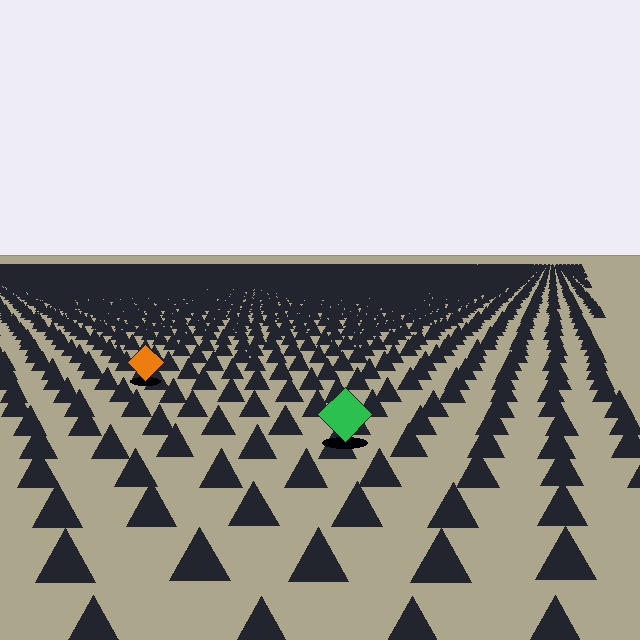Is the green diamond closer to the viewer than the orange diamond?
Yes. The green diamond is closer — you can tell from the texture gradient: the ground texture is coarser near it.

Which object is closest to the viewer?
The green diamond is closest. The texture marks near it are larger and more spread out.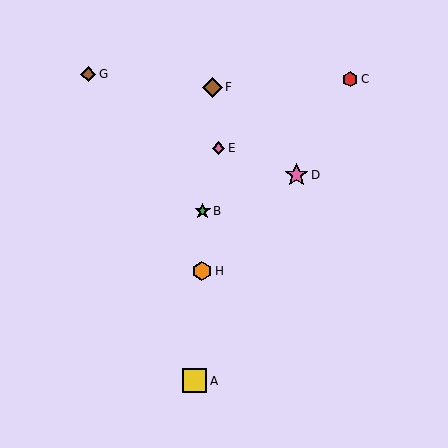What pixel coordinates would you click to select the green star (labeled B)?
Click at (203, 211) to select the green star B.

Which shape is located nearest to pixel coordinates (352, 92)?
The red hexagon (labeled C) at (350, 79) is nearest to that location.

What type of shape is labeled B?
Shape B is a green star.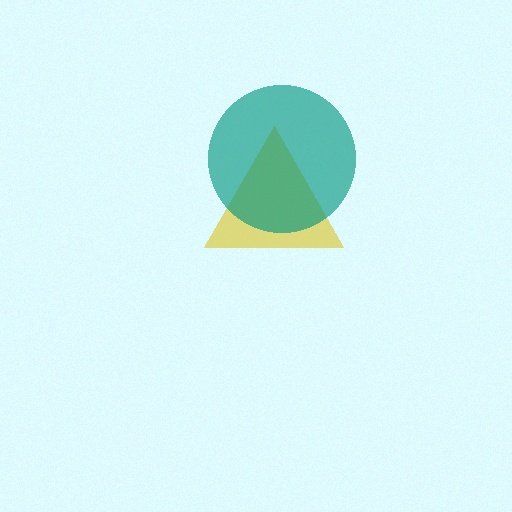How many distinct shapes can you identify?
There are 2 distinct shapes: a yellow triangle, a teal circle.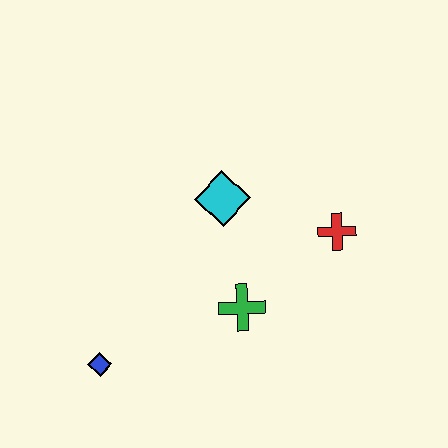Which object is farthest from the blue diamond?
The red cross is farthest from the blue diamond.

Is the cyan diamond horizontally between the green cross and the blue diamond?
Yes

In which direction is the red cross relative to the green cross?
The red cross is to the right of the green cross.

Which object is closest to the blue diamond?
The green cross is closest to the blue diamond.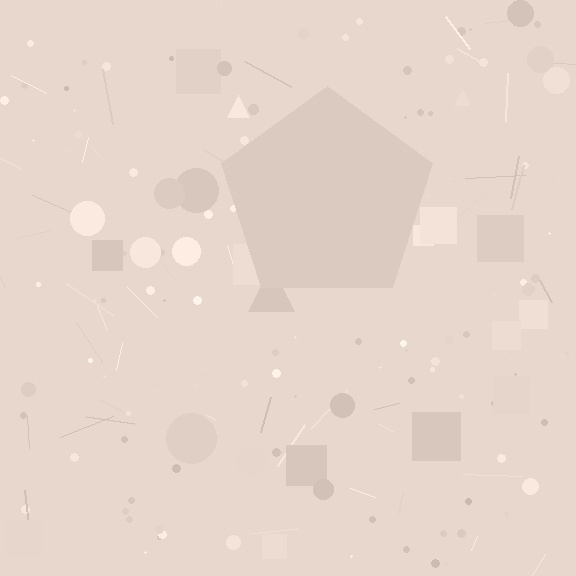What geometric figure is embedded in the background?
A pentagon is embedded in the background.